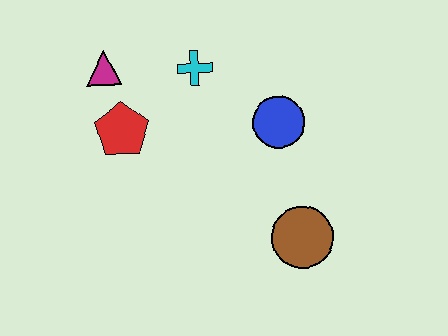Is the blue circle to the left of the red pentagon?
No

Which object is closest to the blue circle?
The cyan cross is closest to the blue circle.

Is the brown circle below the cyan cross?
Yes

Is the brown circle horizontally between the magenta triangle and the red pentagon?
No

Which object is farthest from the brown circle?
The magenta triangle is farthest from the brown circle.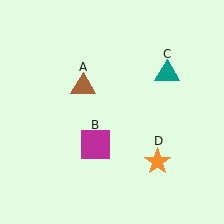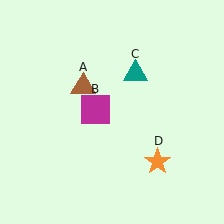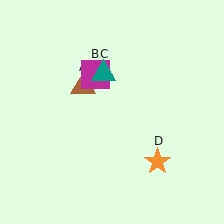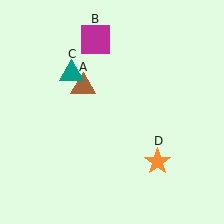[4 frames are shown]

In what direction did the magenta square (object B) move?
The magenta square (object B) moved up.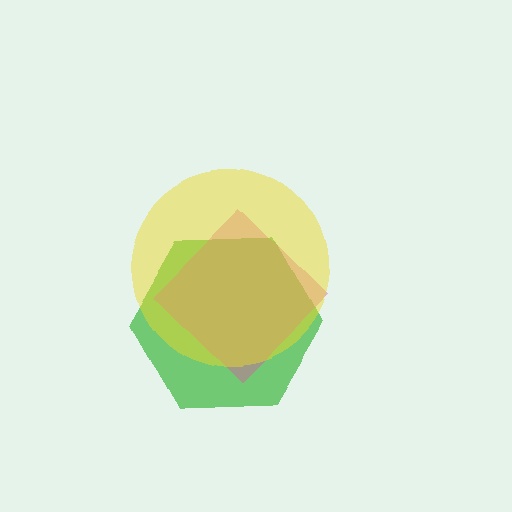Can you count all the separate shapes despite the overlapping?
Yes, there are 3 separate shapes.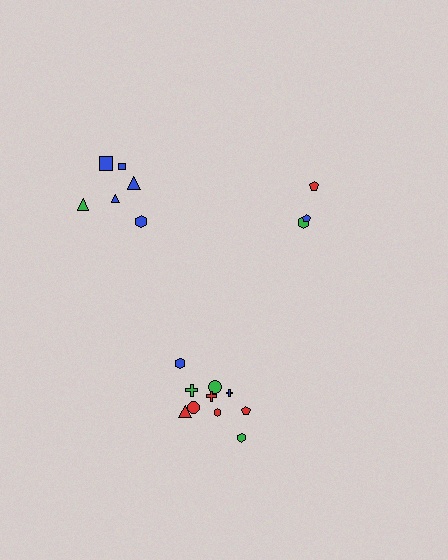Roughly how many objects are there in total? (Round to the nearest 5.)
Roughly 20 objects in total.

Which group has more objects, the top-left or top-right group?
The top-left group.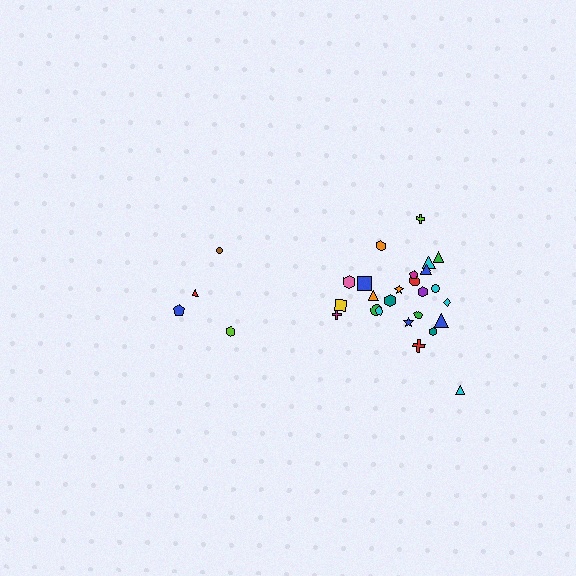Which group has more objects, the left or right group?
The right group.